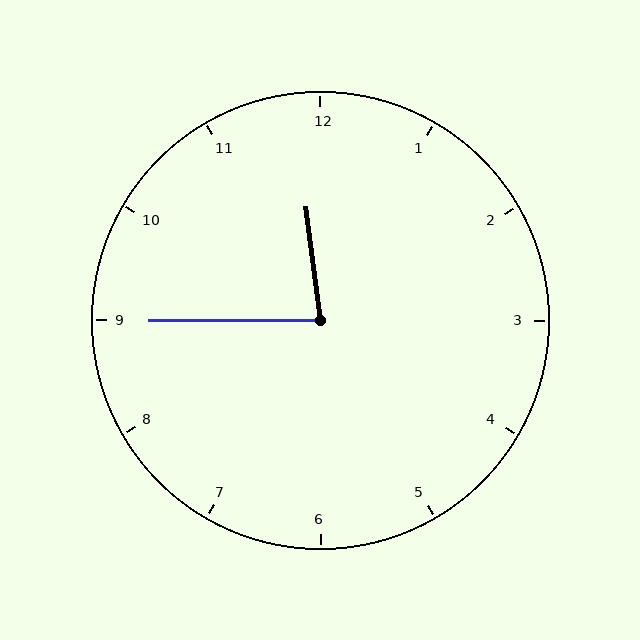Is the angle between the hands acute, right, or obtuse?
It is acute.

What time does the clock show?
11:45.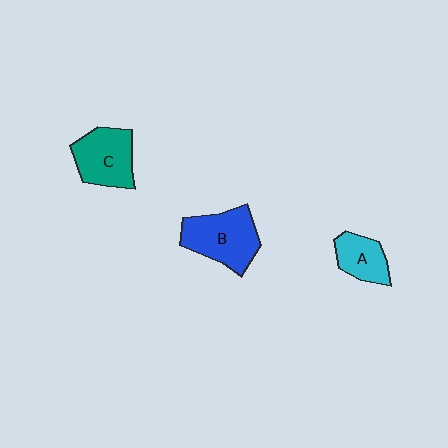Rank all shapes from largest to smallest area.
From largest to smallest: B (blue), C (teal), A (cyan).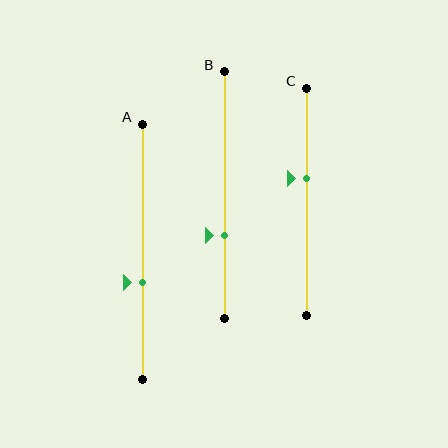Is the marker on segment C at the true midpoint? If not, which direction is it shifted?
No, the marker on segment C is shifted upward by about 10% of the segment length.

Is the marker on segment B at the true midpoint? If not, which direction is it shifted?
No, the marker on segment B is shifted downward by about 16% of the segment length.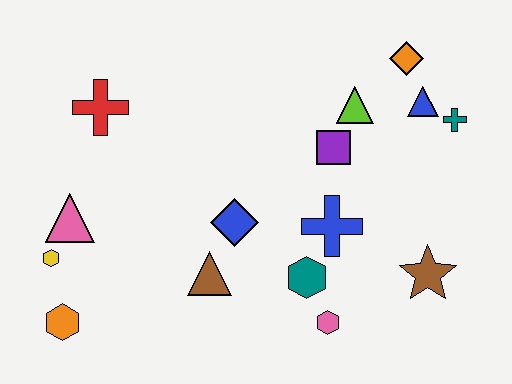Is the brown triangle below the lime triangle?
Yes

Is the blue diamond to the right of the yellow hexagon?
Yes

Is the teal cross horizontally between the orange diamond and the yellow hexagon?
No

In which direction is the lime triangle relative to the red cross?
The lime triangle is to the right of the red cross.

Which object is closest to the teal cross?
The blue triangle is closest to the teal cross.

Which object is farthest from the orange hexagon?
The teal cross is farthest from the orange hexagon.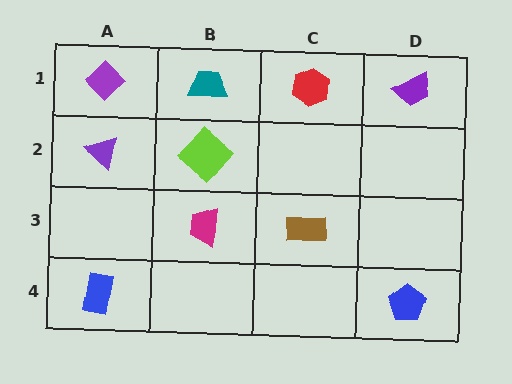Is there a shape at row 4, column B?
No, that cell is empty.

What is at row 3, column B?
A magenta trapezoid.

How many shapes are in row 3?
2 shapes.